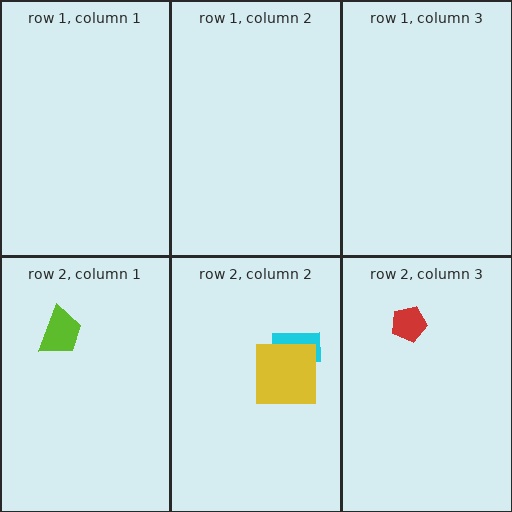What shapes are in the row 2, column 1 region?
The lime trapezoid.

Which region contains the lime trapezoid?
The row 2, column 1 region.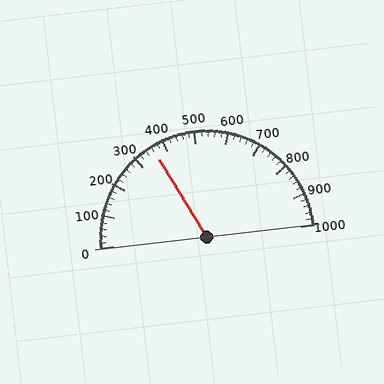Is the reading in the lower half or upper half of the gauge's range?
The reading is in the lower half of the range (0 to 1000).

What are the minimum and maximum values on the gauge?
The gauge ranges from 0 to 1000.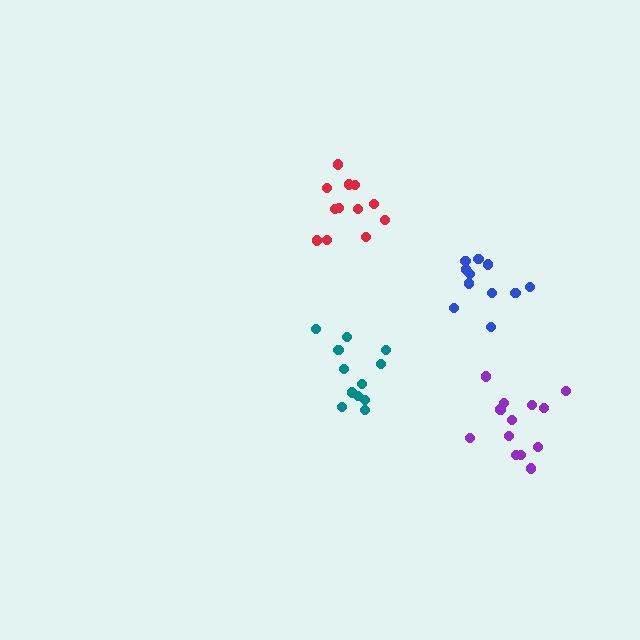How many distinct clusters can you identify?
There are 4 distinct clusters.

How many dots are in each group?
Group 1: 11 dots, Group 2: 12 dots, Group 3: 13 dots, Group 4: 12 dots (48 total).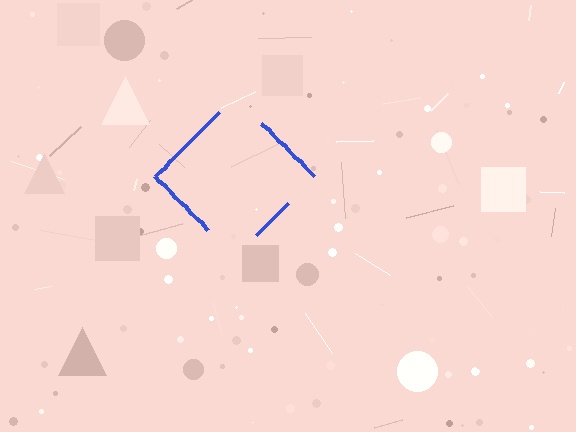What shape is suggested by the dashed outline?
The dashed outline suggests a diamond.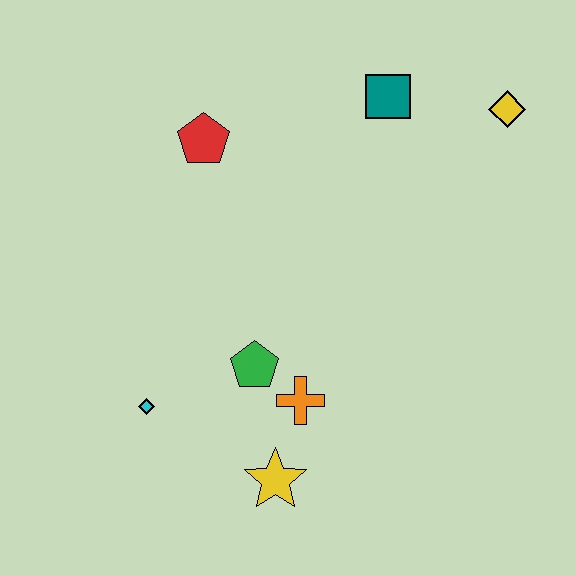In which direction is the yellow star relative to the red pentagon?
The yellow star is below the red pentagon.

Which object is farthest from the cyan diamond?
The yellow diamond is farthest from the cyan diamond.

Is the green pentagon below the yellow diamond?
Yes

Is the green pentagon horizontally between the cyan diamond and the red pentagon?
No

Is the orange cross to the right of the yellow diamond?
No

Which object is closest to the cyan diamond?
The green pentagon is closest to the cyan diamond.